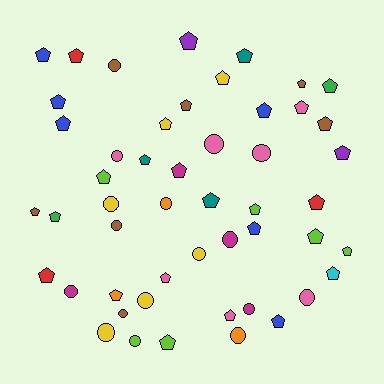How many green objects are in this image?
There are 2 green objects.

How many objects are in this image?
There are 50 objects.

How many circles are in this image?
There are 17 circles.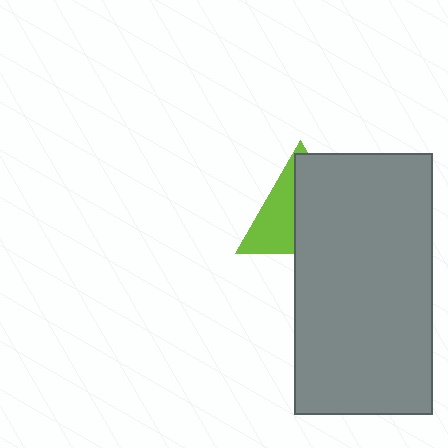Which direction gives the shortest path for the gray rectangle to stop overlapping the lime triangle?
Moving right gives the shortest separation.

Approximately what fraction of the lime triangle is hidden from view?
Roughly 59% of the lime triangle is hidden behind the gray rectangle.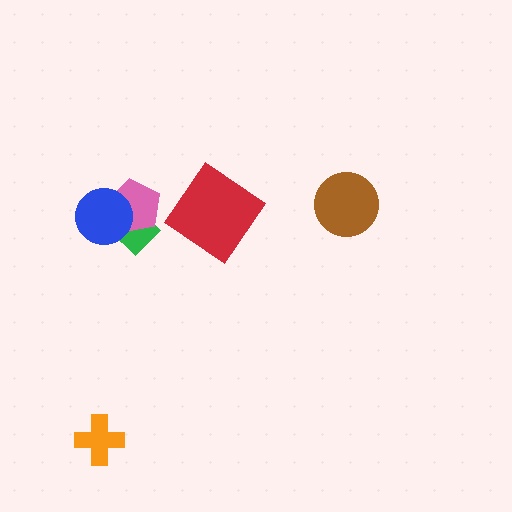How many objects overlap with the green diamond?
2 objects overlap with the green diamond.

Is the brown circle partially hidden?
No, no other shape covers it.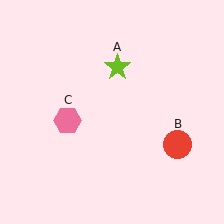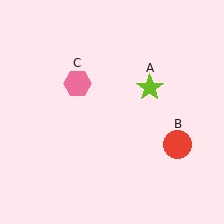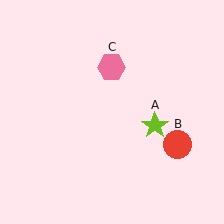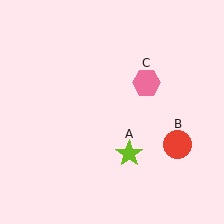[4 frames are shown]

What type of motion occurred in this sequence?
The lime star (object A), pink hexagon (object C) rotated clockwise around the center of the scene.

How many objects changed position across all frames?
2 objects changed position: lime star (object A), pink hexagon (object C).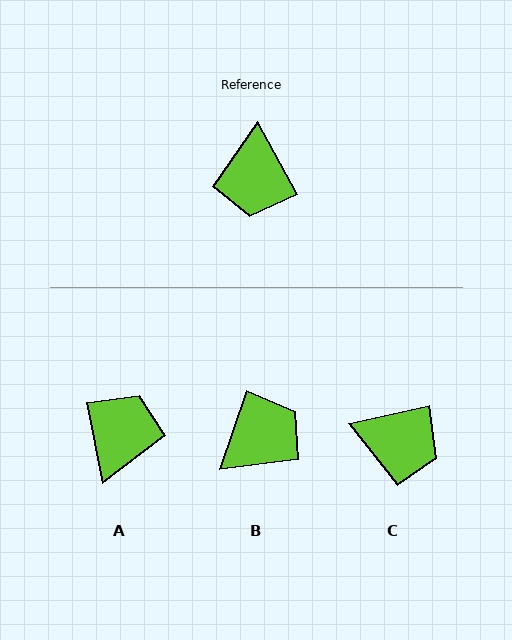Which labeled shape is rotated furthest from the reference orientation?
A, about 163 degrees away.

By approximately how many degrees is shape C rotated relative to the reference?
Approximately 74 degrees counter-clockwise.